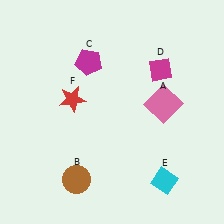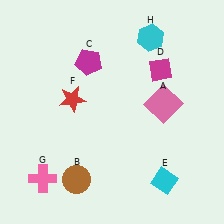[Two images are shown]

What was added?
A pink cross (G), a cyan hexagon (H) were added in Image 2.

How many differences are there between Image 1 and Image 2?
There are 2 differences between the two images.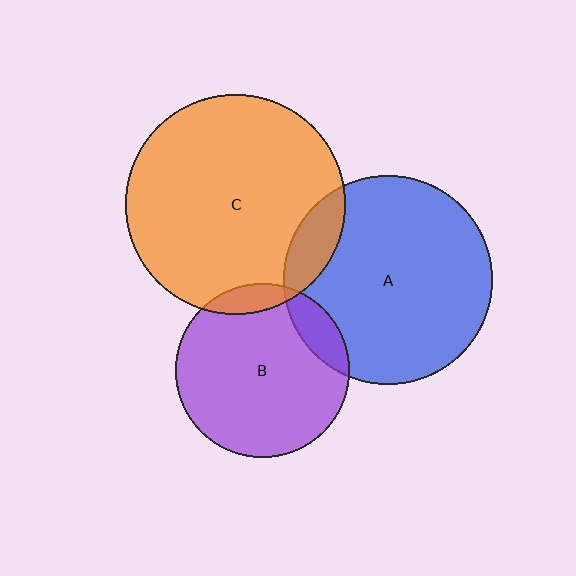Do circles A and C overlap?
Yes.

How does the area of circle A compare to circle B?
Approximately 1.4 times.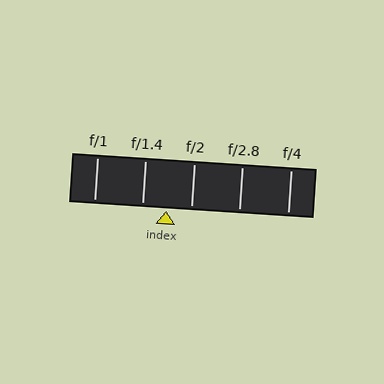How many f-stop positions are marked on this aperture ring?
There are 5 f-stop positions marked.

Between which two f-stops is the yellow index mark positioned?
The index mark is between f/1.4 and f/2.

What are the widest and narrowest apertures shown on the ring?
The widest aperture shown is f/1 and the narrowest is f/4.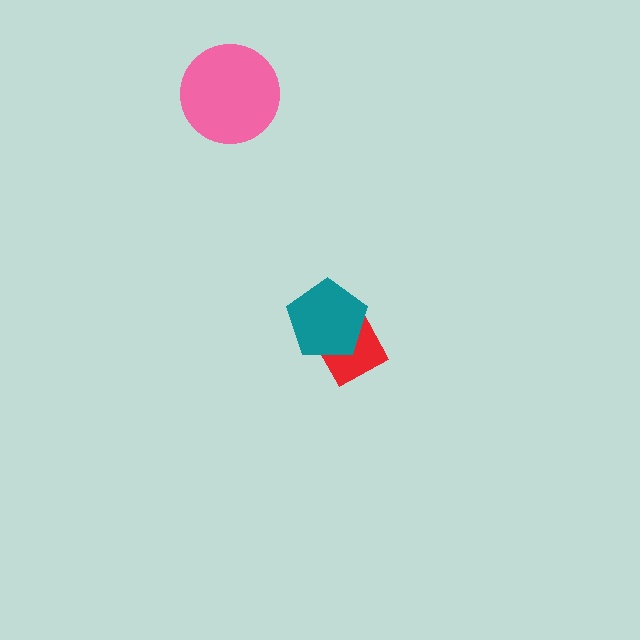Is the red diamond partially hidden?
Yes, it is partially covered by another shape.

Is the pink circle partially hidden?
No, no other shape covers it.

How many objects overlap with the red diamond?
1 object overlaps with the red diamond.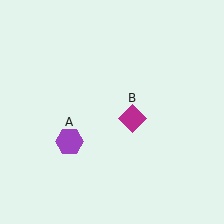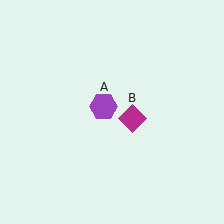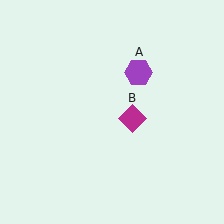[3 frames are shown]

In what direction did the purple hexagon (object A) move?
The purple hexagon (object A) moved up and to the right.